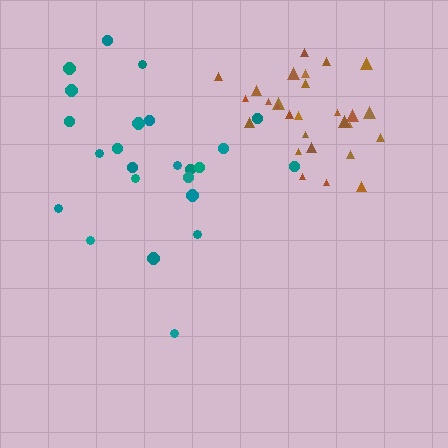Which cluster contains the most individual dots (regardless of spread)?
Brown (28).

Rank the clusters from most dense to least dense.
brown, teal.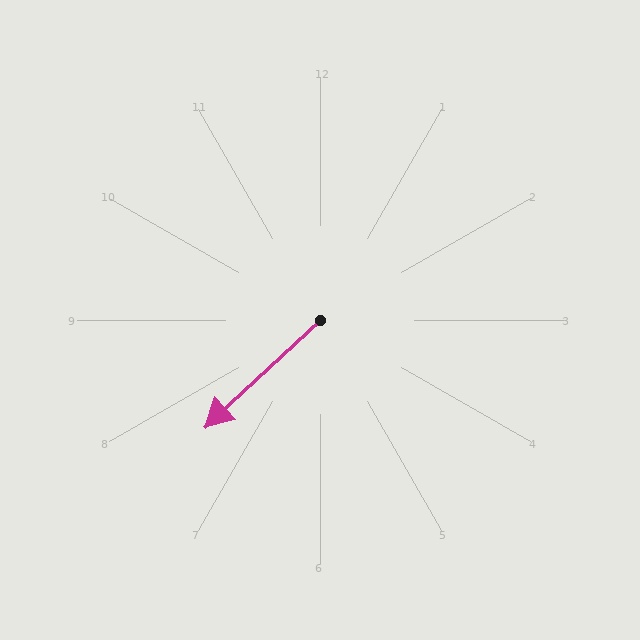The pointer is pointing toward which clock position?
Roughly 8 o'clock.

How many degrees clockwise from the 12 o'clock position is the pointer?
Approximately 227 degrees.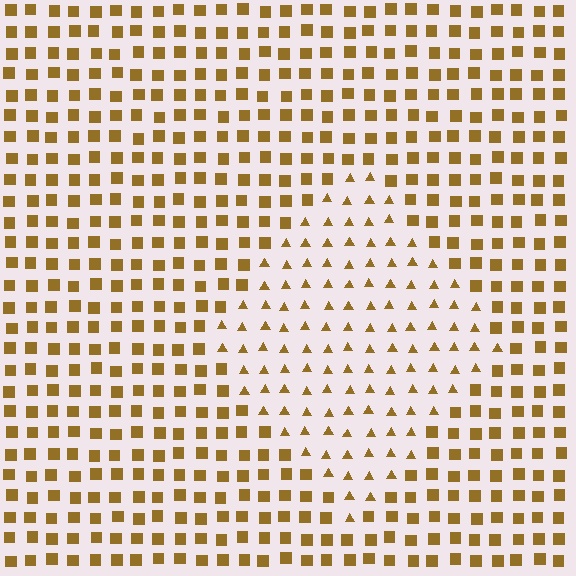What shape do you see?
I see a diamond.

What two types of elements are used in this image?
The image uses triangles inside the diamond region and squares outside it.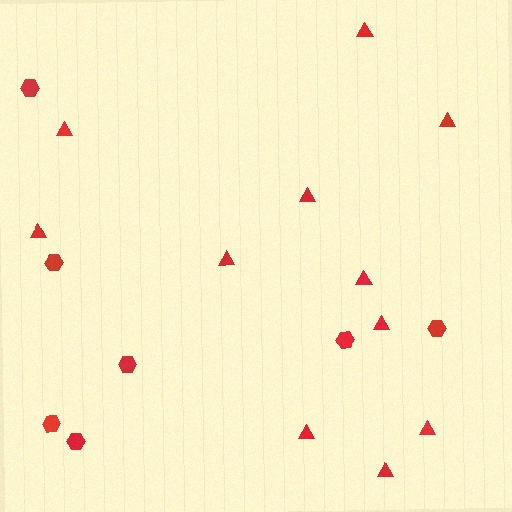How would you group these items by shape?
There are 2 groups: one group of triangles (11) and one group of hexagons (7).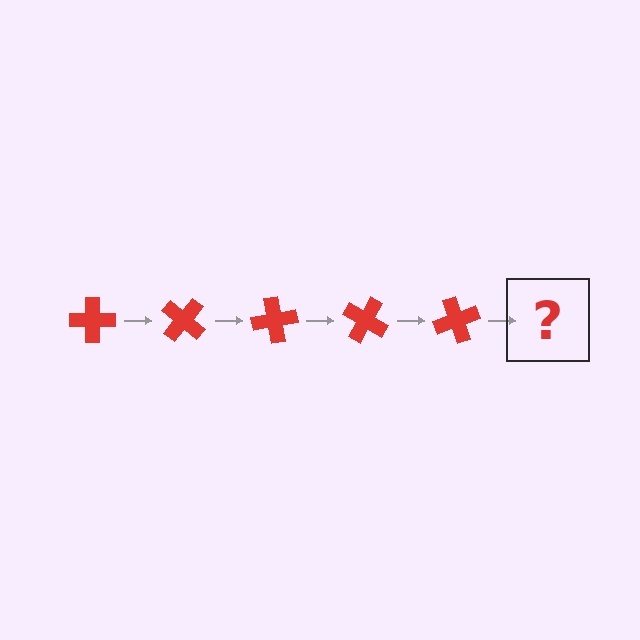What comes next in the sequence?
The next element should be a red cross rotated 200 degrees.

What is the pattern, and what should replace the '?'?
The pattern is that the cross rotates 40 degrees each step. The '?' should be a red cross rotated 200 degrees.